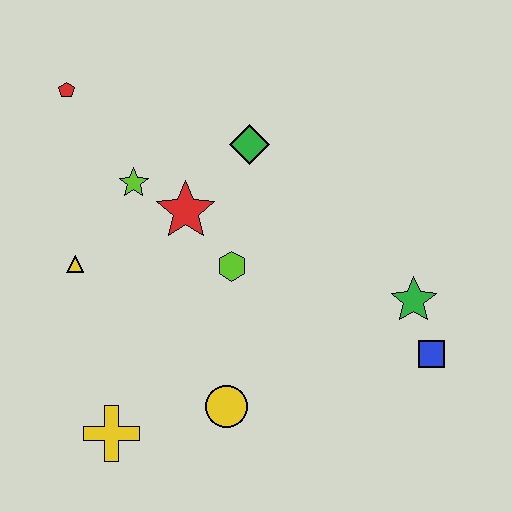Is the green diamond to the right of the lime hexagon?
Yes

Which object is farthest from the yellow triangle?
The blue square is farthest from the yellow triangle.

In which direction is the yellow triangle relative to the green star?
The yellow triangle is to the left of the green star.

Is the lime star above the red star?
Yes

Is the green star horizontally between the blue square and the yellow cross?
Yes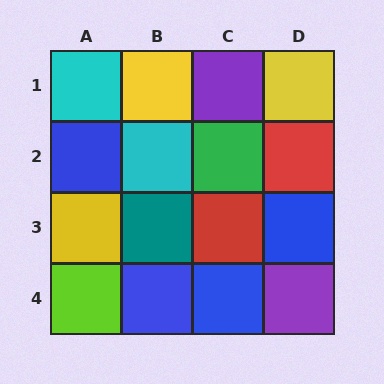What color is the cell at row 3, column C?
Red.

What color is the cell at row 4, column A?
Lime.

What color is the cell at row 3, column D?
Blue.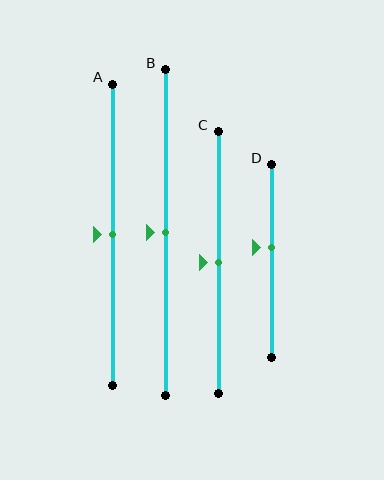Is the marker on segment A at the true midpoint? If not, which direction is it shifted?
Yes, the marker on segment A is at the true midpoint.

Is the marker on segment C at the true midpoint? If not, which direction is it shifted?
Yes, the marker on segment C is at the true midpoint.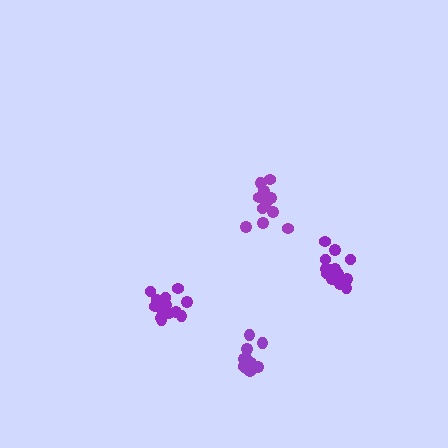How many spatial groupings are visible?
There are 4 spatial groupings.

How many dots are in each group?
Group 1: 15 dots, Group 2: 10 dots, Group 3: 13 dots, Group 4: 14 dots (52 total).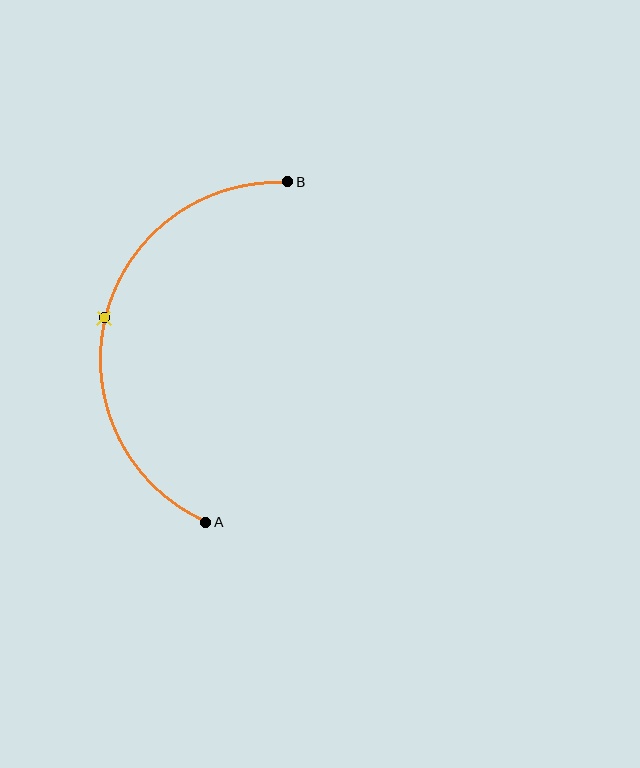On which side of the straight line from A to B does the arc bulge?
The arc bulges to the left of the straight line connecting A and B.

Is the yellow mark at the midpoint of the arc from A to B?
Yes. The yellow mark lies on the arc at equal arc-length from both A and B — it is the arc midpoint.